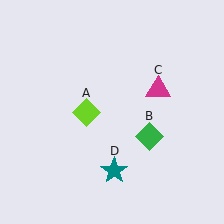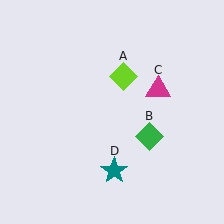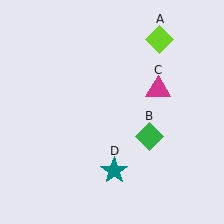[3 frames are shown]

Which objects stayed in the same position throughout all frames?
Green diamond (object B) and magenta triangle (object C) and teal star (object D) remained stationary.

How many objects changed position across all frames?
1 object changed position: lime diamond (object A).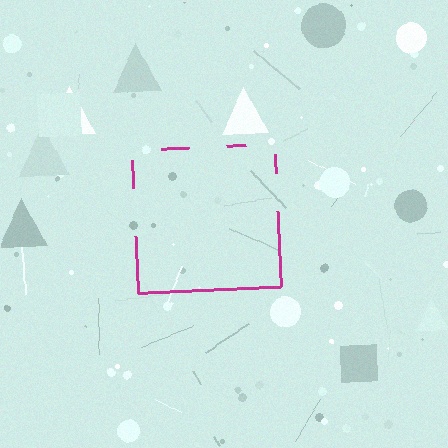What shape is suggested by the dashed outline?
The dashed outline suggests a square.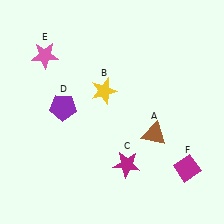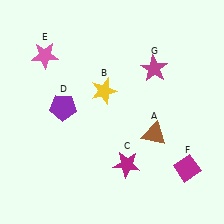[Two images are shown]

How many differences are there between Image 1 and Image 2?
There is 1 difference between the two images.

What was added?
A magenta star (G) was added in Image 2.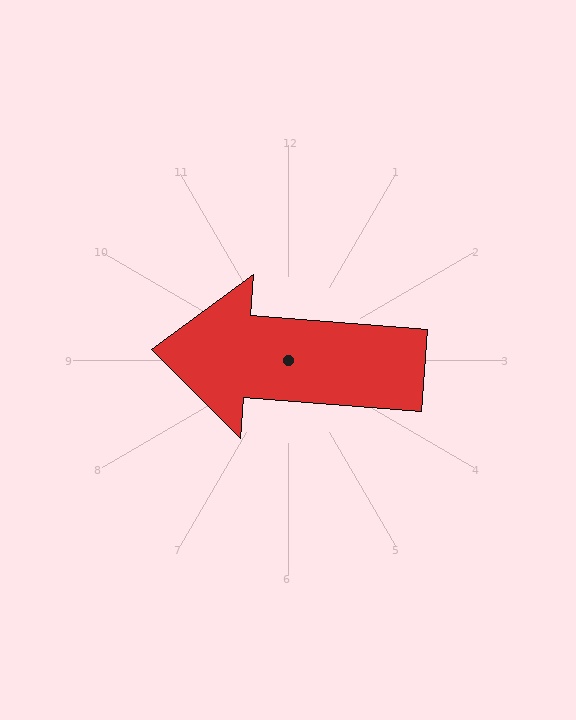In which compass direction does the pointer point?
West.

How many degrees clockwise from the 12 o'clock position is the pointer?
Approximately 274 degrees.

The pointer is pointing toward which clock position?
Roughly 9 o'clock.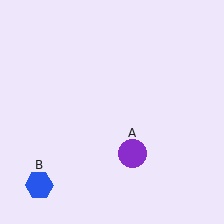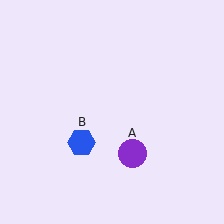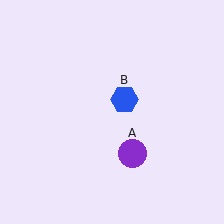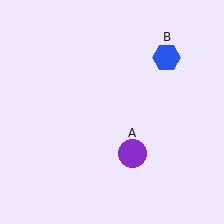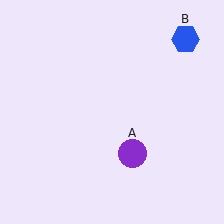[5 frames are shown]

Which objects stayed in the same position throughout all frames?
Purple circle (object A) remained stationary.